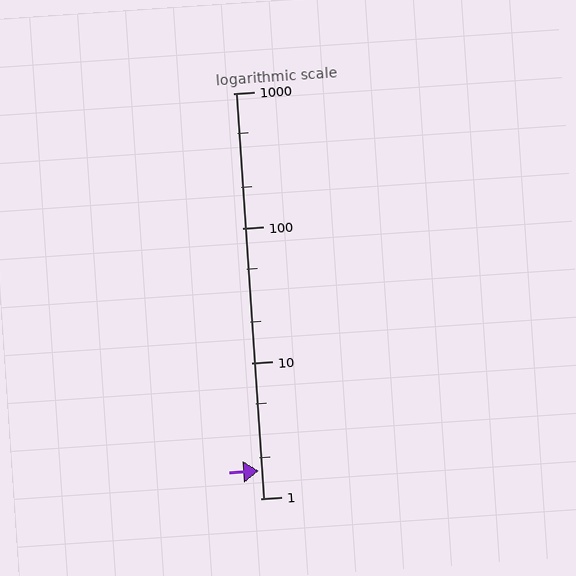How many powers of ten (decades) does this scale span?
The scale spans 3 decades, from 1 to 1000.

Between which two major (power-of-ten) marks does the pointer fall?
The pointer is between 1 and 10.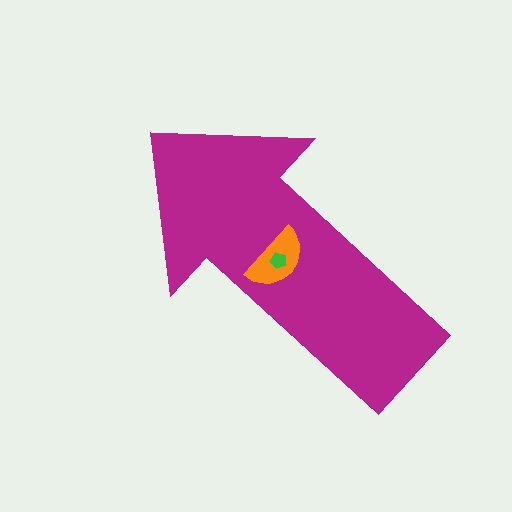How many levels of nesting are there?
3.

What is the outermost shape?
The magenta arrow.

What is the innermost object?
The green pentagon.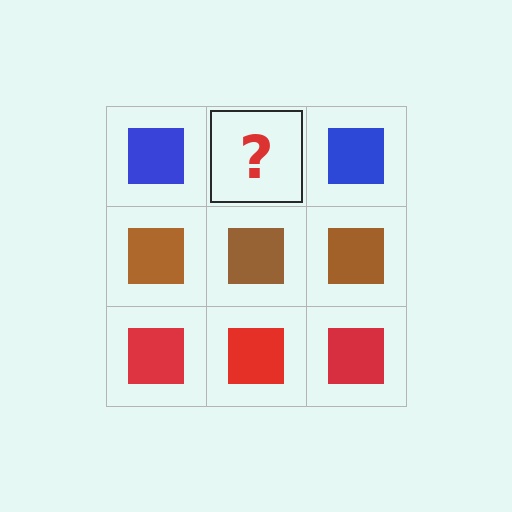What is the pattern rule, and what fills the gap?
The rule is that each row has a consistent color. The gap should be filled with a blue square.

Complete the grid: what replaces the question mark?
The question mark should be replaced with a blue square.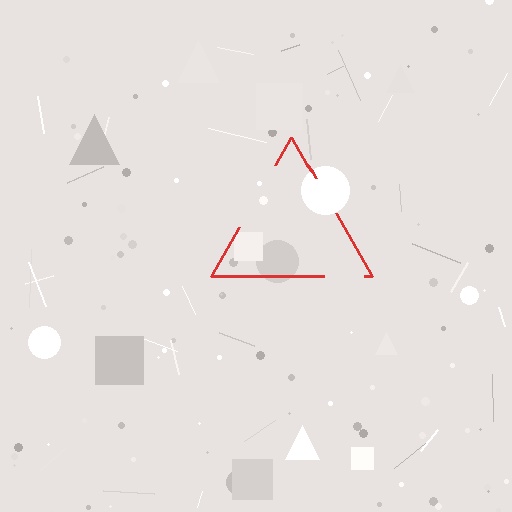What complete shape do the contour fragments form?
The contour fragments form a triangle.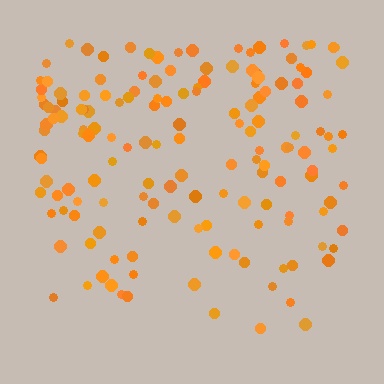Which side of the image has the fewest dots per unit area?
The bottom.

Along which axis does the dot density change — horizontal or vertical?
Vertical.